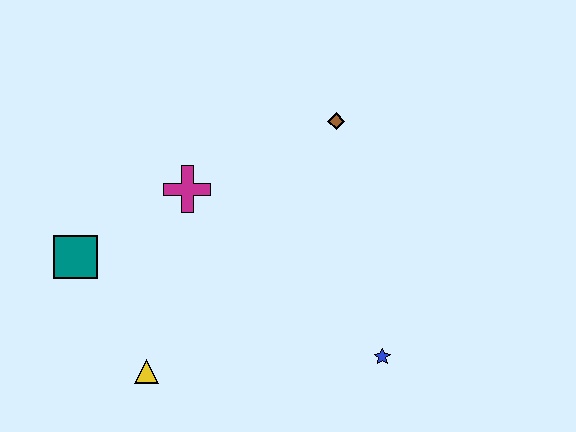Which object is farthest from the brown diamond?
The yellow triangle is farthest from the brown diamond.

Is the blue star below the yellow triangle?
No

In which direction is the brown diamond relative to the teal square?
The brown diamond is to the right of the teal square.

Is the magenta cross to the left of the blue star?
Yes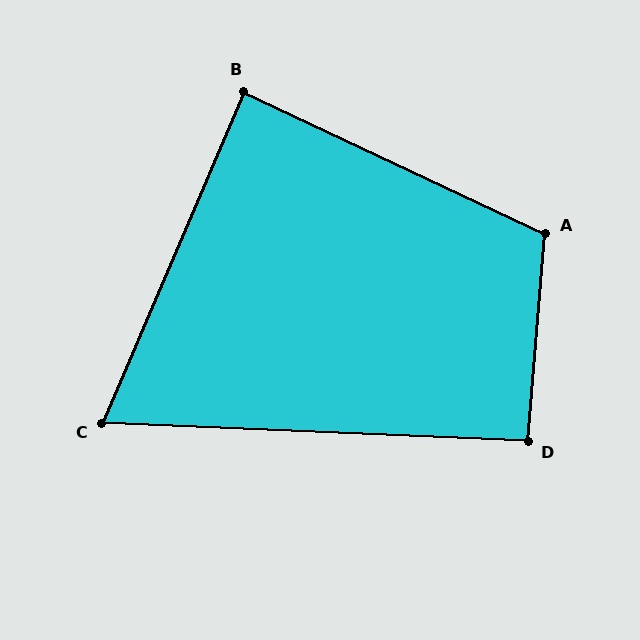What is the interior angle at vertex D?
Approximately 92 degrees (approximately right).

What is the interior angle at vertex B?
Approximately 88 degrees (approximately right).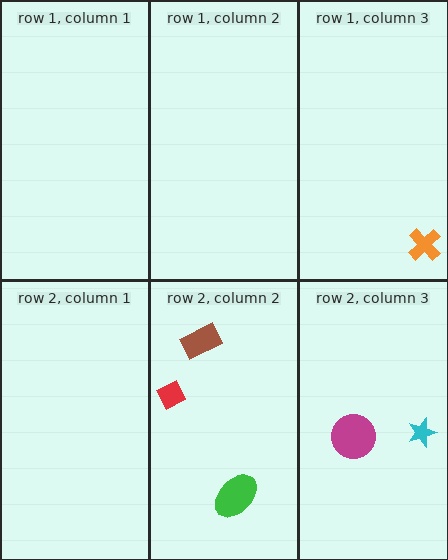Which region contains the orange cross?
The row 1, column 3 region.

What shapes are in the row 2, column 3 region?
The cyan star, the magenta circle.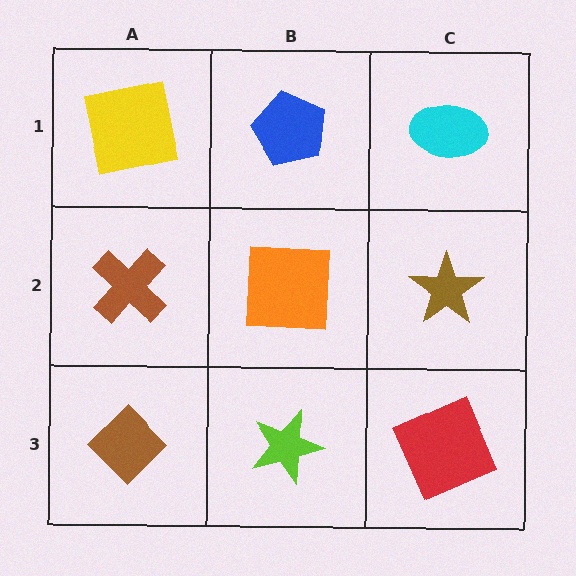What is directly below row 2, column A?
A brown diamond.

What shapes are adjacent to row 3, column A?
A brown cross (row 2, column A), a lime star (row 3, column B).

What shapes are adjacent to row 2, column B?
A blue pentagon (row 1, column B), a lime star (row 3, column B), a brown cross (row 2, column A), a brown star (row 2, column C).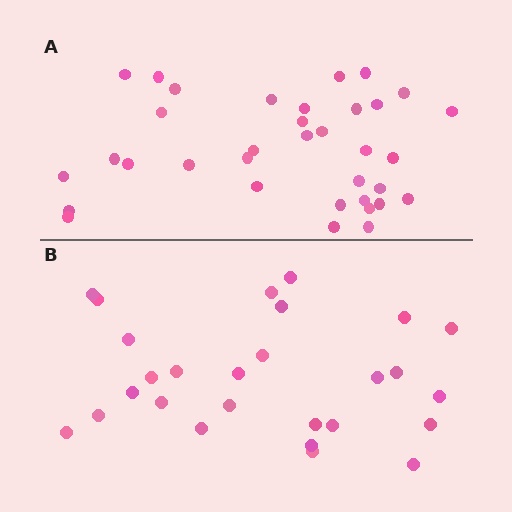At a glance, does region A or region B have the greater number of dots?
Region A (the top region) has more dots.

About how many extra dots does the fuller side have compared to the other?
Region A has roughly 8 or so more dots than region B.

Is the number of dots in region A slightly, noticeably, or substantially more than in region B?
Region A has noticeably more, but not dramatically so. The ratio is roughly 1.3 to 1.